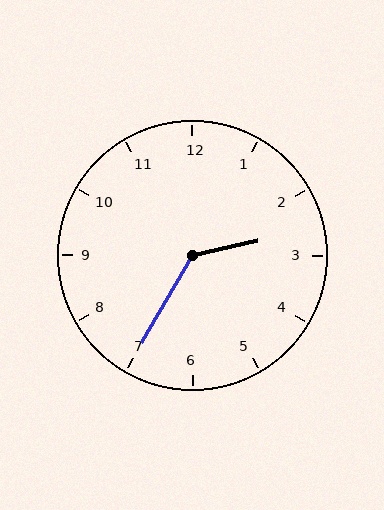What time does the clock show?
2:35.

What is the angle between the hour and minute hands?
Approximately 132 degrees.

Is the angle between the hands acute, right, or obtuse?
It is obtuse.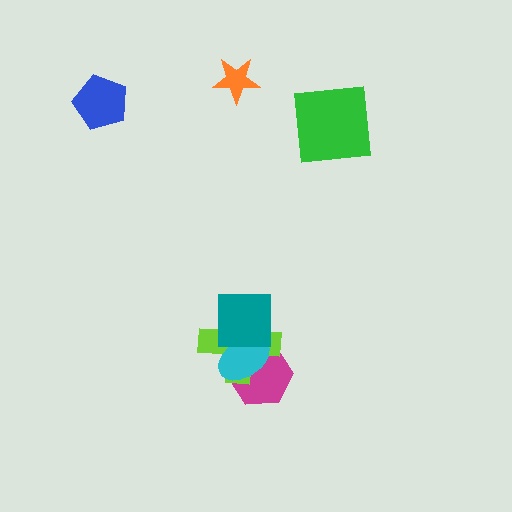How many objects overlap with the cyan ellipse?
3 objects overlap with the cyan ellipse.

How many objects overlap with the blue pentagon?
0 objects overlap with the blue pentagon.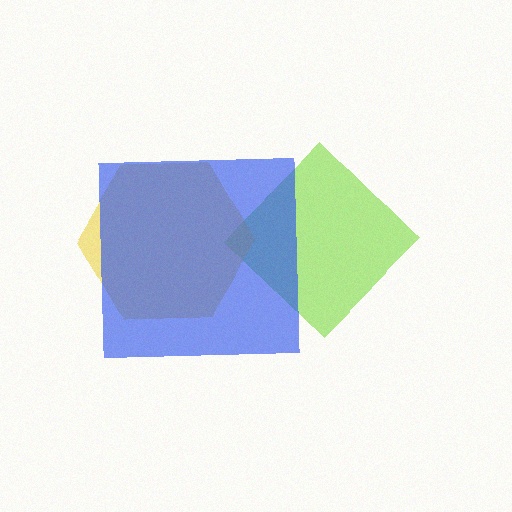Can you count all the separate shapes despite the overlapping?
Yes, there are 3 separate shapes.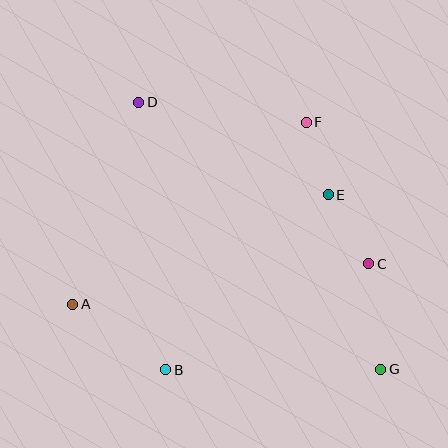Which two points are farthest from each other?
Points D and G are farthest from each other.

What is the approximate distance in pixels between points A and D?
The distance between A and D is approximately 212 pixels.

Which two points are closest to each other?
Points E and F are closest to each other.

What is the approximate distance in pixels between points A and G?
The distance between A and G is approximately 315 pixels.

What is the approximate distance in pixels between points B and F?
The distance between B and F is approximately 285 pixels.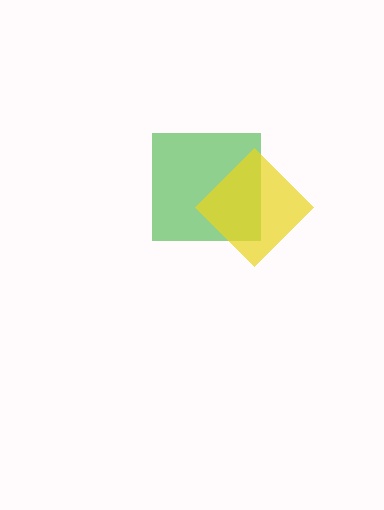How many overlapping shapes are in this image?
There are 2 overlapping shapes in the image.